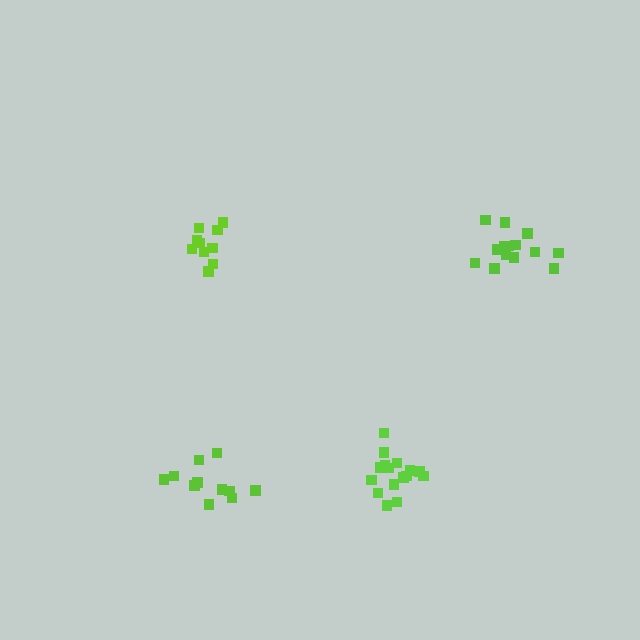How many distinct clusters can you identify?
There are 4 distinct clusters.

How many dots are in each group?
Group 1: 10 dots, Group 2: 16 dots, Group 3: 16 dots, Group 4: 11 dots (53 total).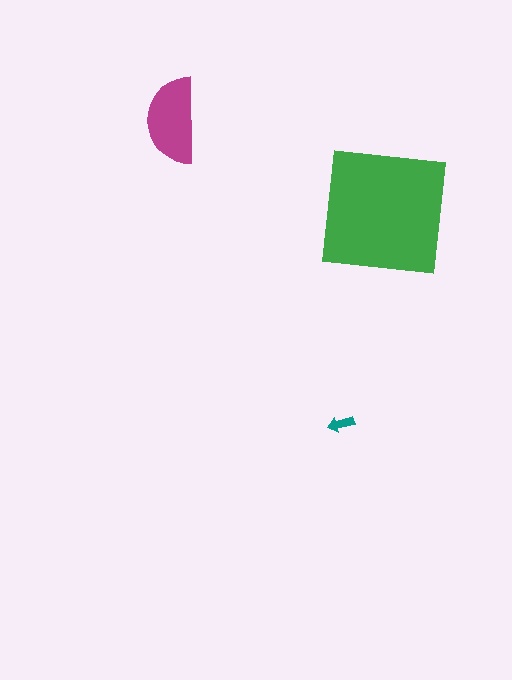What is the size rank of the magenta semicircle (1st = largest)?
2nd.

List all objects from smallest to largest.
The teal arrow, the magenta semicircle, the green square.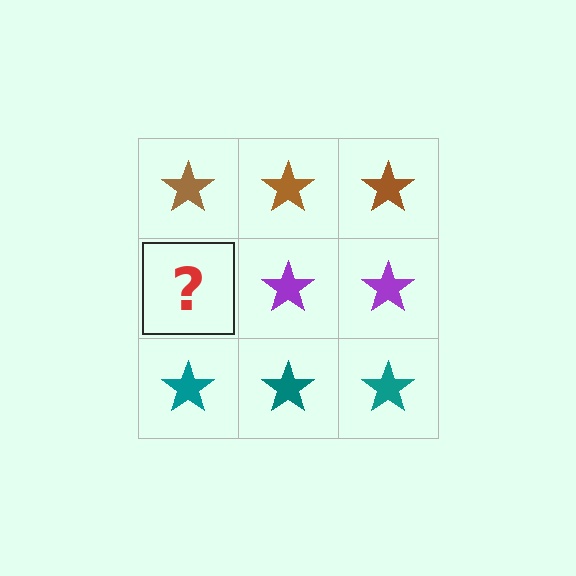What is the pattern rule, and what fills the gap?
The rule is that each row has a consistent color. The gap should be filled with a purple star.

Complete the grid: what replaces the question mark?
The question mark should be replaced with a purple star.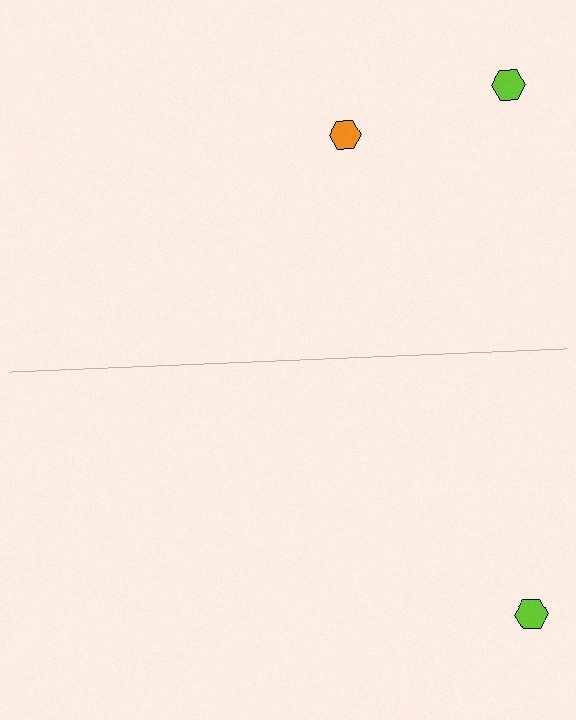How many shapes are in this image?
There are 3 shapes in this image.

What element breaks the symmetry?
A orange hexagon is missing from the bottom side.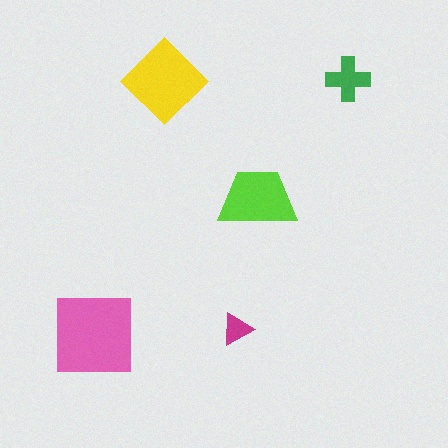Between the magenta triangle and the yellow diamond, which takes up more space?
The yellow diamond.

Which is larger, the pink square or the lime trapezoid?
The pink square.